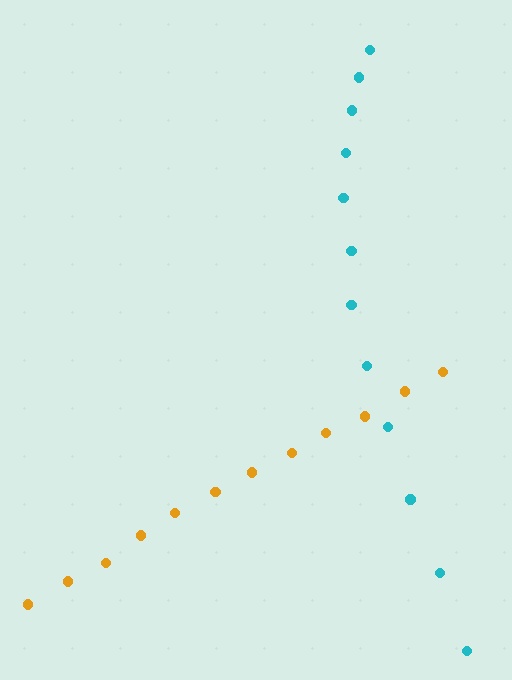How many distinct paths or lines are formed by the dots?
There are 2 distinct paths.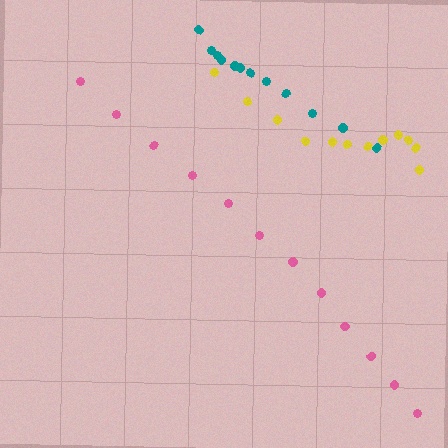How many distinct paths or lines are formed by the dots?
There are 3 distinct paths.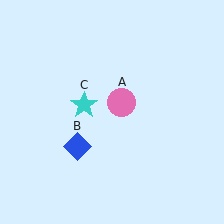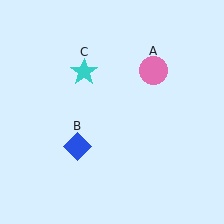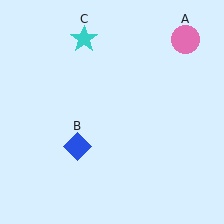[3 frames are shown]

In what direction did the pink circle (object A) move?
The pink circle (object A) moved up and to the right.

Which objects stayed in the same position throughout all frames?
Blue diamond (object B) remained stationary.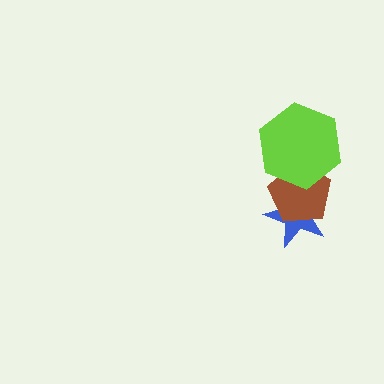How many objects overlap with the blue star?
2 objects overlap with the blue star.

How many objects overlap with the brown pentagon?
2 objects overlap with the brown pentagon.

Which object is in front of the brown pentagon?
The lime hexagon is in front of the brown pentagon.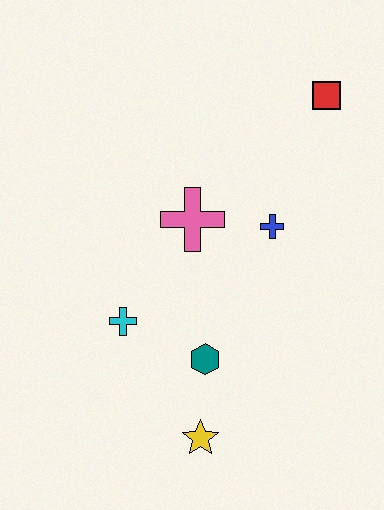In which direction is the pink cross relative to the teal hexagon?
The pink cross is above the teal hexagon.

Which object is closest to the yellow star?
The teal hexagon is closest to the yellow star.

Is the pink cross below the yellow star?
No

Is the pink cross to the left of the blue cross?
Yes